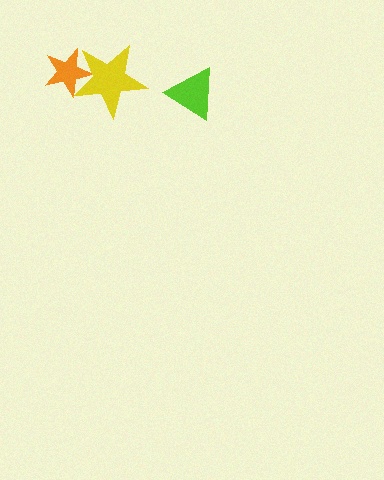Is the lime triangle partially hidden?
No, no other shape covers it.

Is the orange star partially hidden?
Yes, it is partially covered by another shape.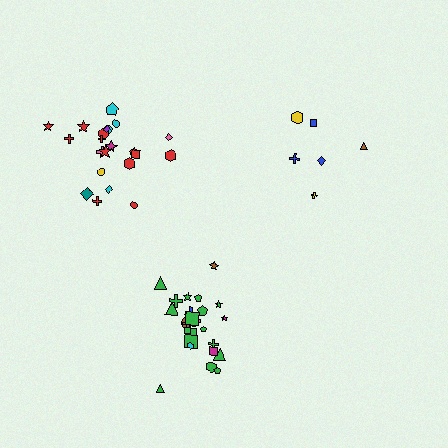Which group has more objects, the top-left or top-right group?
The top-left group.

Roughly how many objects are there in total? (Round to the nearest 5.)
Roughly 55 objects in total.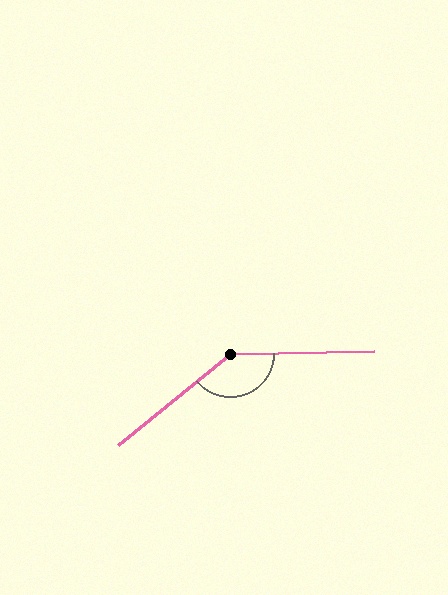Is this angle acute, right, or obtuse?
It is obtuse.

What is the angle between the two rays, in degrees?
Approximately 142 degrees.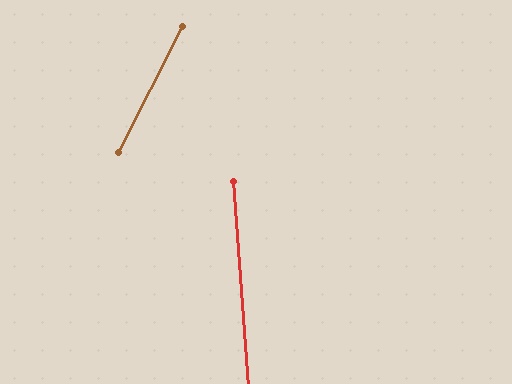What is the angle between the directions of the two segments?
Approximately 31 degrees.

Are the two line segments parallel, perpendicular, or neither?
Neither parallel nor perpendicular — they differ by about 31°.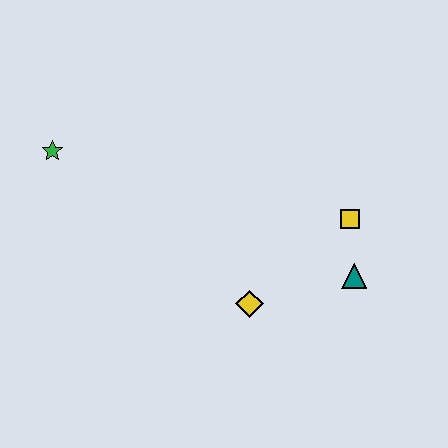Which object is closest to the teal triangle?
The yellow square is closest to the teal triangle.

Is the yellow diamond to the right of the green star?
Yes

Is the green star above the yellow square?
Yes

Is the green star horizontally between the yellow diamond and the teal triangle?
No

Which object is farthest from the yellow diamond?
The green star is farthest from the yellow diamond.